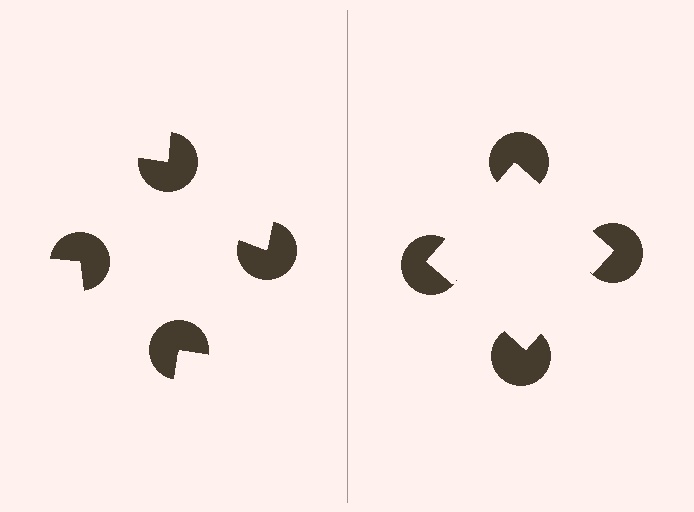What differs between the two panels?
The pac-man discs are positioned identically on both sides; only the wedge orientations differ. On the right they align to a square; on the left they are misaligned.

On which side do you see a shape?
An illusory square appears on the right side. On the left side the wedge cuts are rotated, so no coherent shape forms.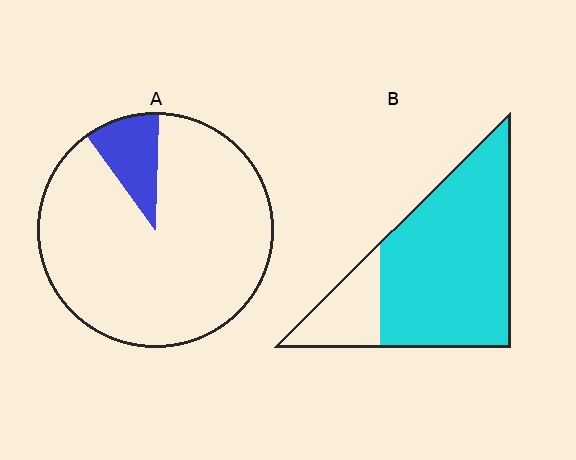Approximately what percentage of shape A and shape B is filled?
A is approximately 10% and B is approximately 80%.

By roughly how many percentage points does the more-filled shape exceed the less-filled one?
By roughly 70 percentage points (B over A).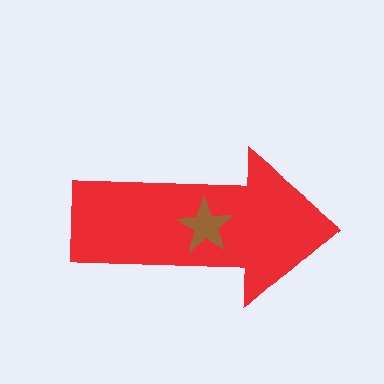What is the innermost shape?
The brown star.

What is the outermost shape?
The red arrow.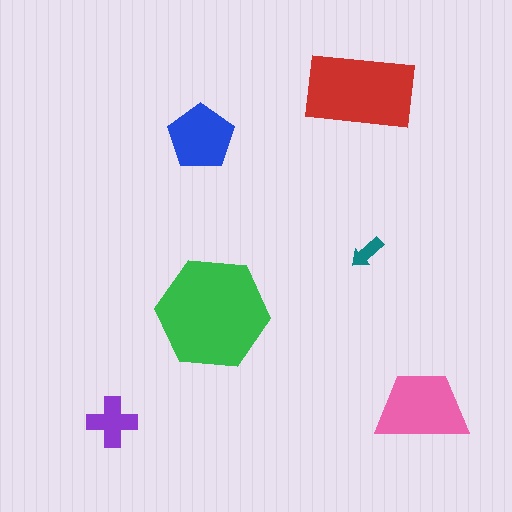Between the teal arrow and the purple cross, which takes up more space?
The purple cross.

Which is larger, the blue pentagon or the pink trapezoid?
The pink trapezoid.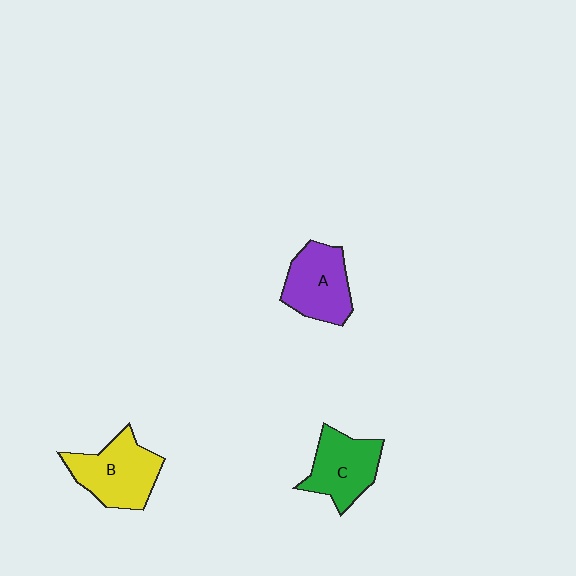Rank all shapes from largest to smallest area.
From largest to smallest: B (yellow), A (purple), C (green).